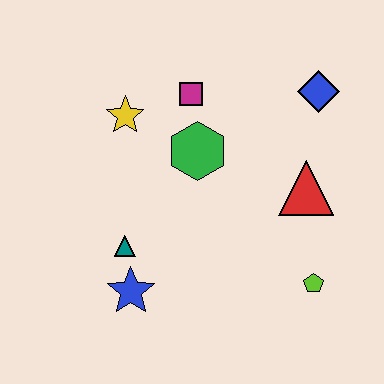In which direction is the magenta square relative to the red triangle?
The magenta square is to the left of the red triangle.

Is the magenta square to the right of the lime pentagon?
No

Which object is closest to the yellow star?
The magenta square is closest to the yellow star.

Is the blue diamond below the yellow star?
No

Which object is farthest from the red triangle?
The blue star is farthest from the red triangle.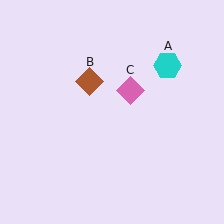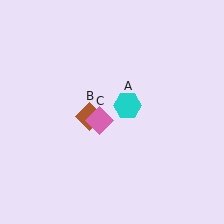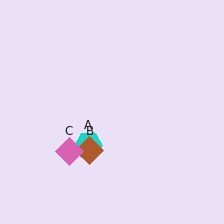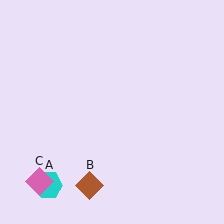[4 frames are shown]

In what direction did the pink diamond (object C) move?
The pink diamond (object C) moved down and to the left.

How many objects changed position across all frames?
3 objects changed position: cyan hexagon (object A), brown diamond (object B), pink diamond (object C).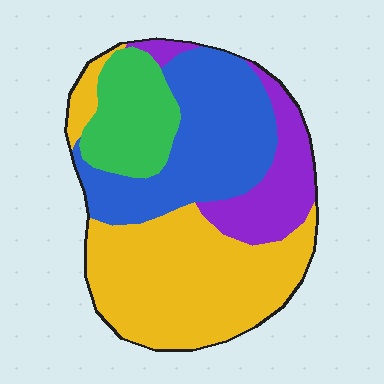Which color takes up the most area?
Yellow, at roughly 40%.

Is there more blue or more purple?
Blue.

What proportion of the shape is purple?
Purple takes up about one sixth (1/6) of the shape.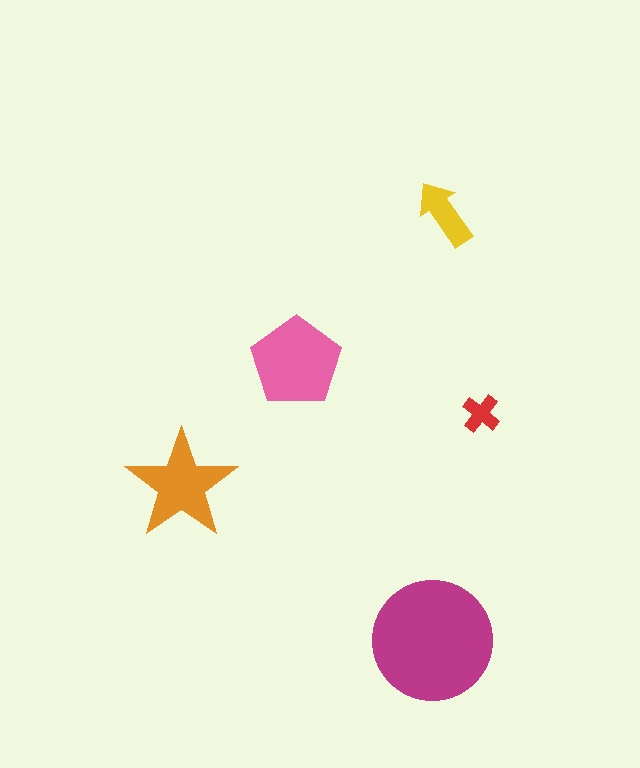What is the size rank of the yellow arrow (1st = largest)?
4th.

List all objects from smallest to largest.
The red cross, the yellow arrow, the orange star, the pink pentagon, the magenta circle.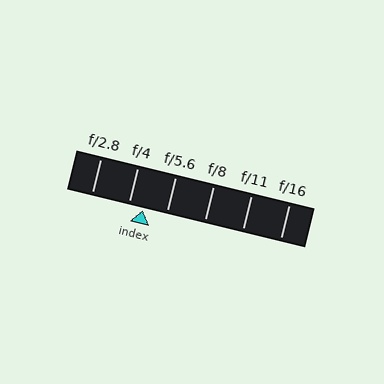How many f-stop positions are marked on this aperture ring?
There are 6 f-stop positions marked.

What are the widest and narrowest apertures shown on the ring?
The widest aperture shown is f/2.8 and the narrowest is f/16.